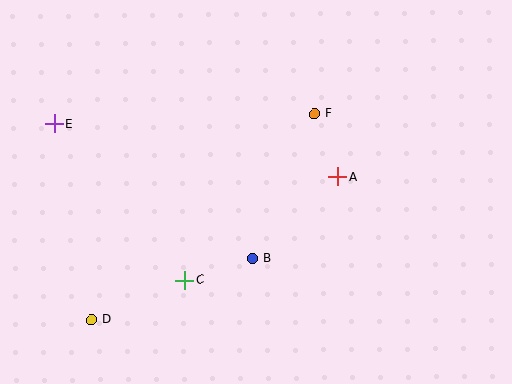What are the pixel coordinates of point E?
Point E is at (55, 124).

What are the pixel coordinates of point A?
Point A is at (338, 177).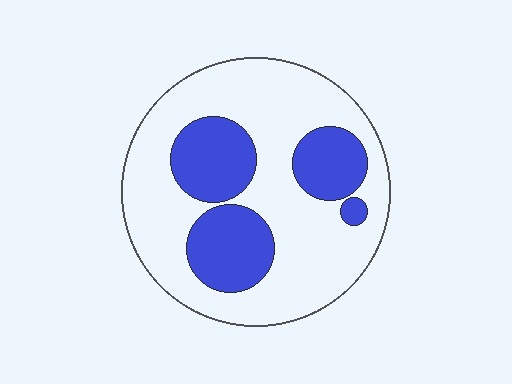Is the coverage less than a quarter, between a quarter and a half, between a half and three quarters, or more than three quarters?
Between a quarter and a half.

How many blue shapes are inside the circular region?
4.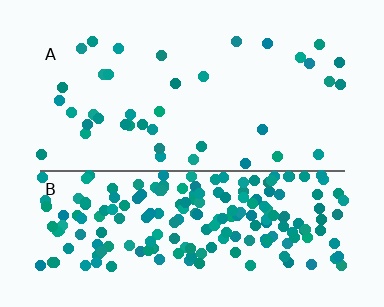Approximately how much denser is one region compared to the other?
Approximately 5.3× — region B over region A.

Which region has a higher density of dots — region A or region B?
B (the bottom).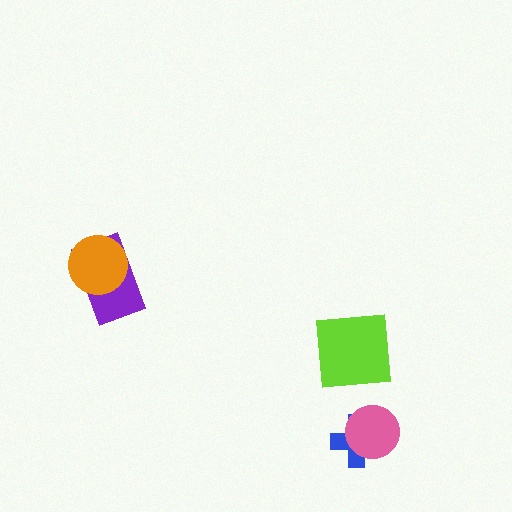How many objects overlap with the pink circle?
1 object overlaps with the pink circle.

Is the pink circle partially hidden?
No, no other shape covers it.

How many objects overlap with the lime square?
0 objects overlap with the lime square.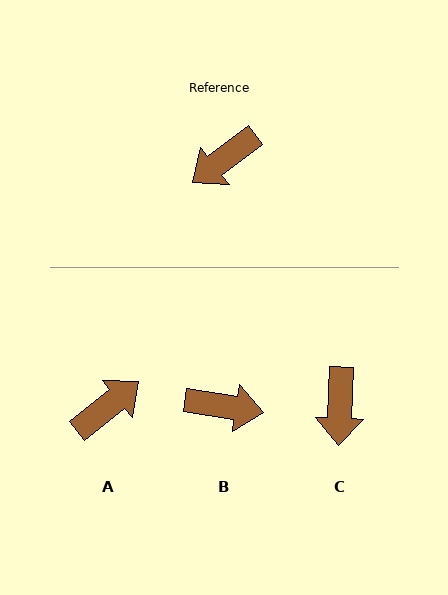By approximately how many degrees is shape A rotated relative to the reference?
Approximately 179 degrees clockwise.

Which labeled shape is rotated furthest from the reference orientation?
A, about 179 degrees away.